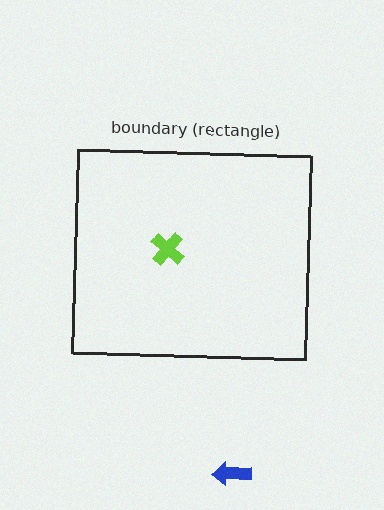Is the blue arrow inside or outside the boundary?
Outside.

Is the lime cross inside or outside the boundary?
Inside.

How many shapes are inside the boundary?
1 inside, 1 outside.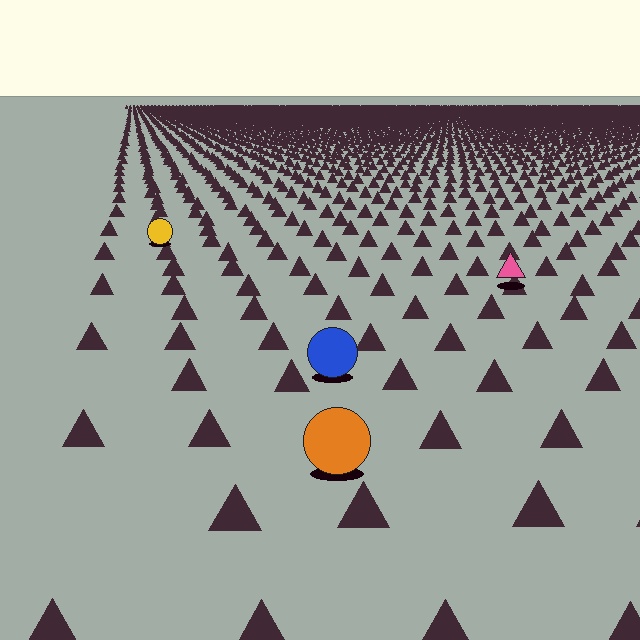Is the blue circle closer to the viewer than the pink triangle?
Yes. The blue circle is closer — you can tell from the texture gradient: the ground texture is coarser near it.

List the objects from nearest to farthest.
From nearest to farthest: the orange circle, the blue circle, the pink triangle, the yellow circle.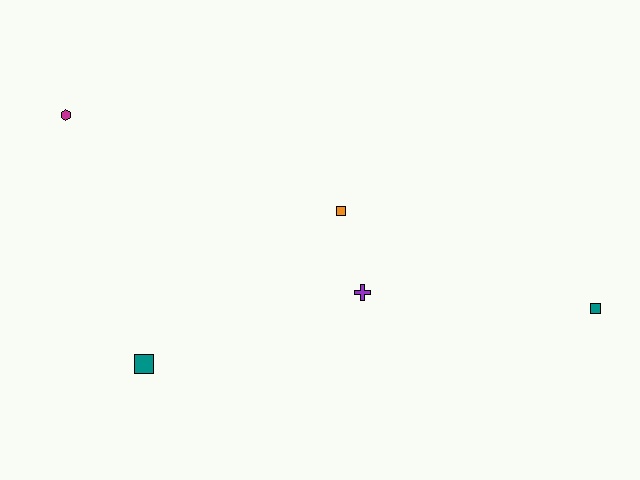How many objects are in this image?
There are 5 objects.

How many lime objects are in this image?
There are no lime objects.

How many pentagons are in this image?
There are no pentagons.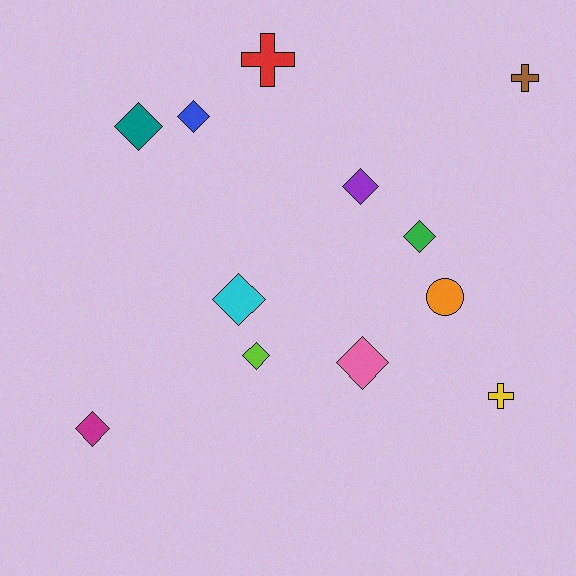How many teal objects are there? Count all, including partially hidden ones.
There is 1 teal object.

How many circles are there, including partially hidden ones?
There is 1 circle.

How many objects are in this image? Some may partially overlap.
There are 12 objects.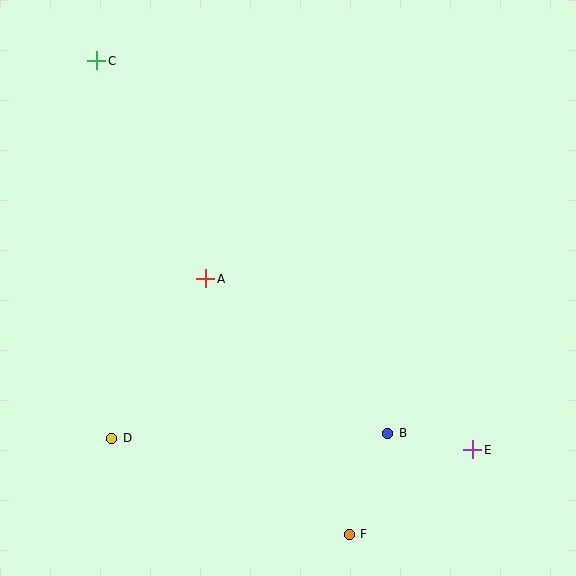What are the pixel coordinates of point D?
Point D is at (112, 438).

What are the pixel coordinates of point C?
Point C is at (97, 61).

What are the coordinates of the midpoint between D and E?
The midpoint between D and E is at (292, 444).